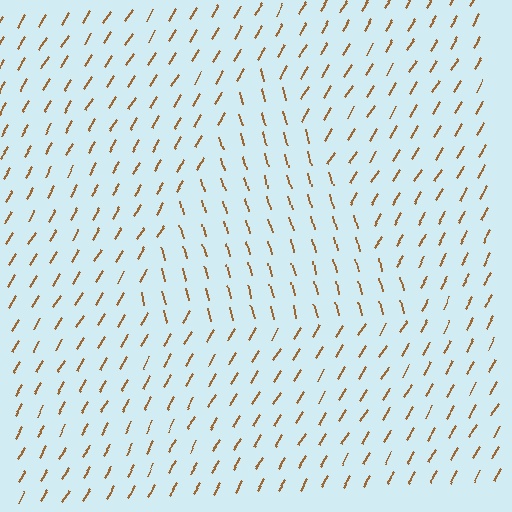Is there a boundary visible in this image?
Yes, there is a texture boundary formed by a change in line orientation.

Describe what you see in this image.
The image is filled with small brown line segments. A triangle region in the image has lines oriented differently from the surrounding lines, creating a visible texture boundary.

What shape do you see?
I see a triangle.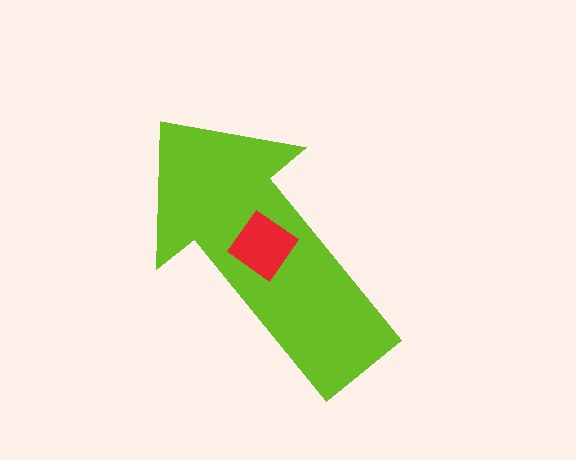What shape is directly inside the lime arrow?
The red diamond.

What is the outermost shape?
The lime arrow.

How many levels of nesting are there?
2.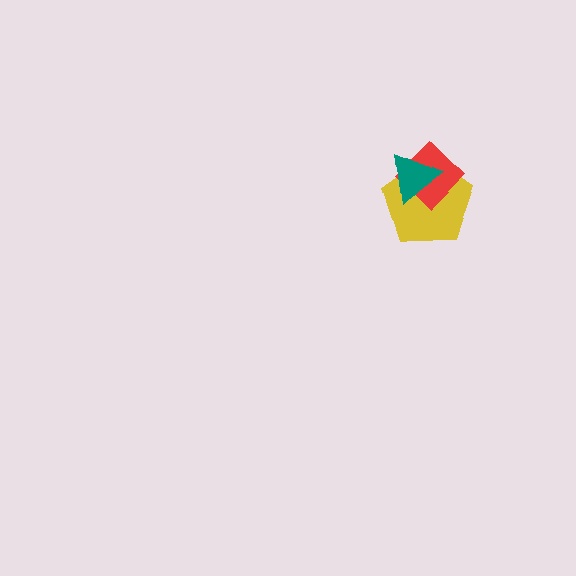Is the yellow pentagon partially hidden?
Yes, it is partially covered by another shape.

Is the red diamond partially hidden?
Yes, it is partially covered by another shape.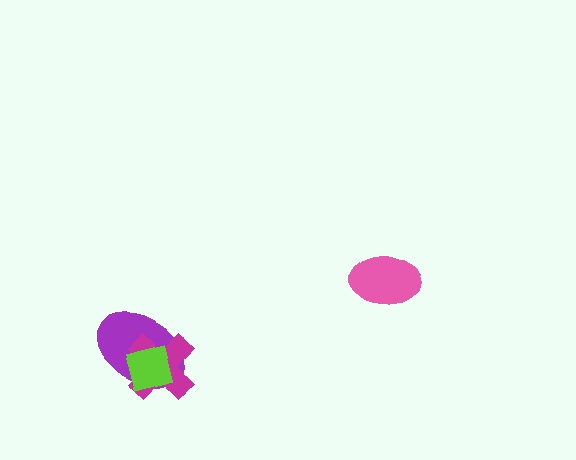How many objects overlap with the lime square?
2 objects overlap with the lime square.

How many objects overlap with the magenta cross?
2 objects overlap with the magenta cross.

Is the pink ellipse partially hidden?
No, no other shape covers it.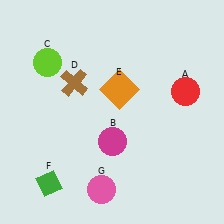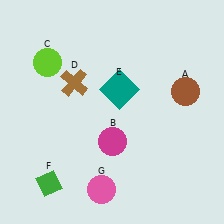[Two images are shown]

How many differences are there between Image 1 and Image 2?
There are 2 differences between the two images.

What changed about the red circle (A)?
In Image 1, A is red. In Image 2, it changed to brown.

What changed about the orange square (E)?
In Image 1, E is orange. In Image 2, it changed to teal.